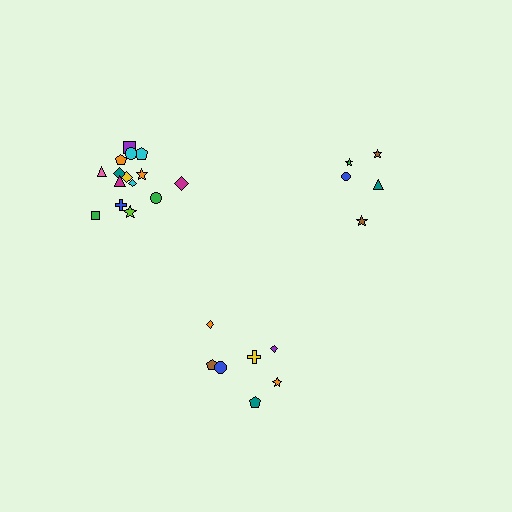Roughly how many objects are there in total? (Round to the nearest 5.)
Roughly 25 objects in total.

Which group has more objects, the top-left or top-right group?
The top-left group.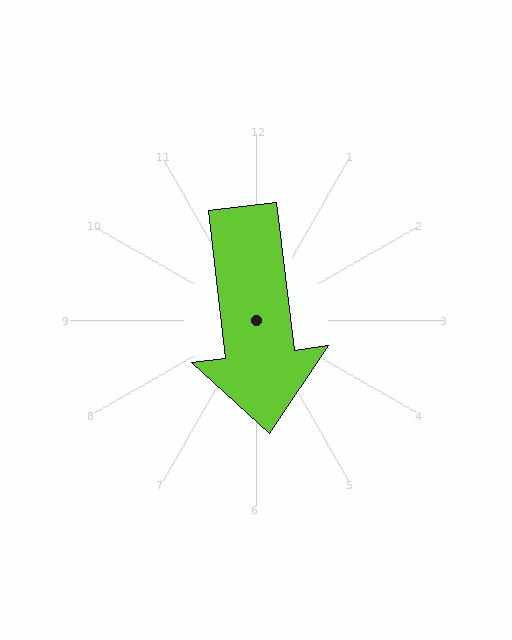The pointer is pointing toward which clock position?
Roughly 6 o'clock.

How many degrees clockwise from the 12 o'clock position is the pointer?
Approximately 173 degrees.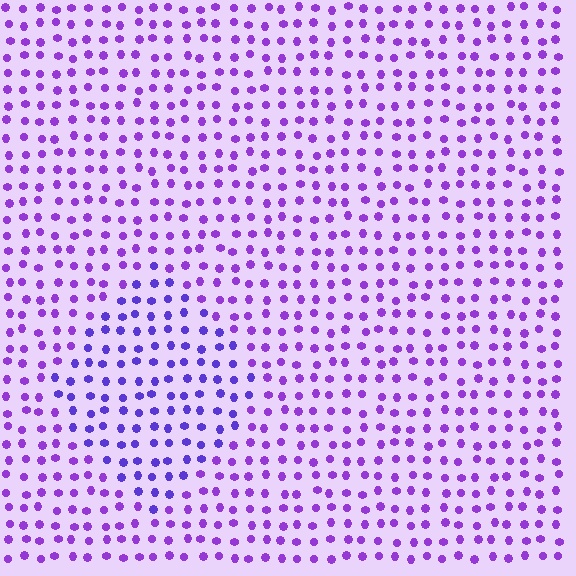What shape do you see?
I see a diamond.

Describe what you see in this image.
The image is filled with small purple elements in a uniform arrangement. A diamond-shaped region is visible where the elements are tinted to a slightly different hue, forming a subtle color boundary.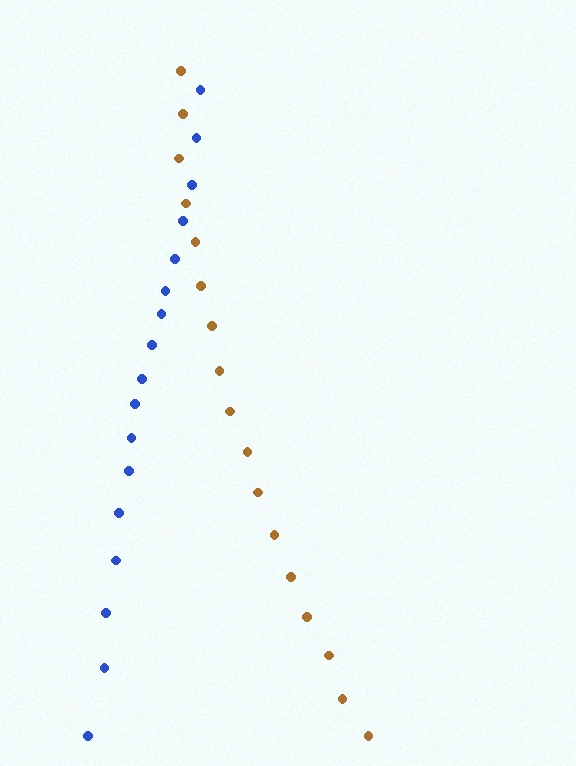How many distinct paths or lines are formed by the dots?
There are 2 distinct paths.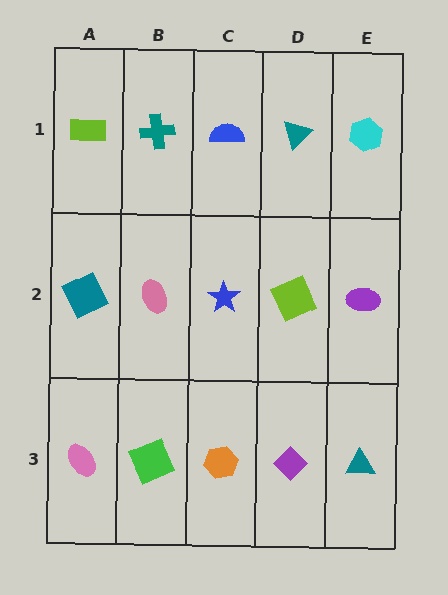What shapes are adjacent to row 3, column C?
A blue star (row 2, column C), a green square (row 3, column B), a purple diamond (row 3, column D).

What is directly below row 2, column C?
An orange hexagon.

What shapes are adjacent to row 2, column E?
A cyan hexagon (row 1, column E), a teal triangle (row 3, column E), a lime square (row 2, column D).